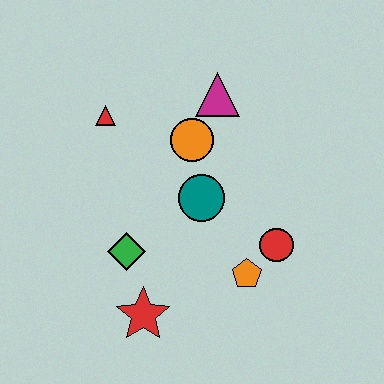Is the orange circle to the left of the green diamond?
No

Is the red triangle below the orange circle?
No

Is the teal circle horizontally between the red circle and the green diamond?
Yes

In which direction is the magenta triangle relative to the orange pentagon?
The magenta triangle is above the orange pentagon.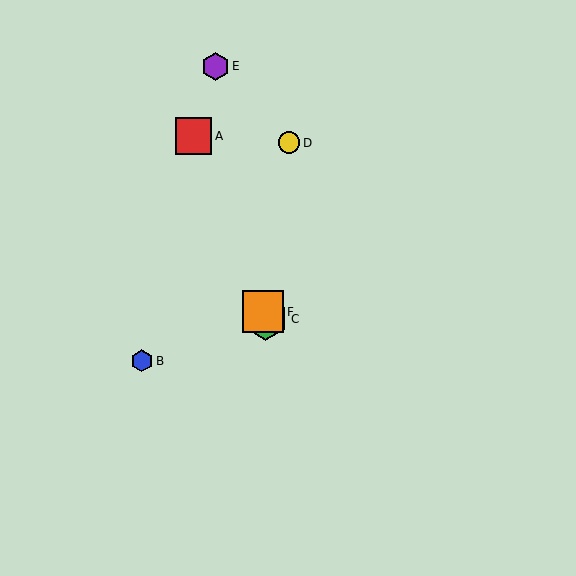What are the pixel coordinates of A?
Object A is at (193, 136).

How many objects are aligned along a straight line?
3 objects (A, C, F) are aligned along a straight line.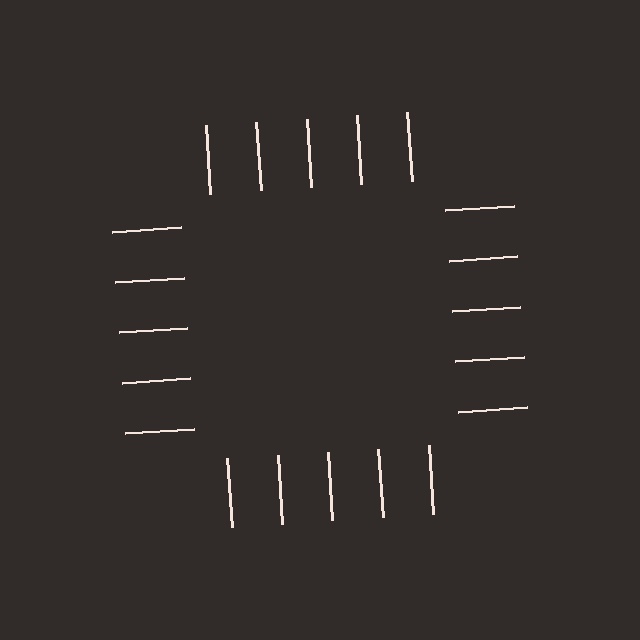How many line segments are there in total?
20 — 5 along each of the 4 edges.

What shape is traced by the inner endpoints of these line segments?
An illusory square — the line segments terminate on its edges but no continuous stroke is drawn.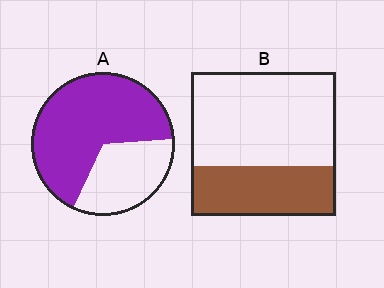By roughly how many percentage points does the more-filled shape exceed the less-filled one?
By roughly 30 percentage points (A over B).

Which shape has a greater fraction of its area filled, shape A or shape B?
Shape A.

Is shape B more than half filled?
No.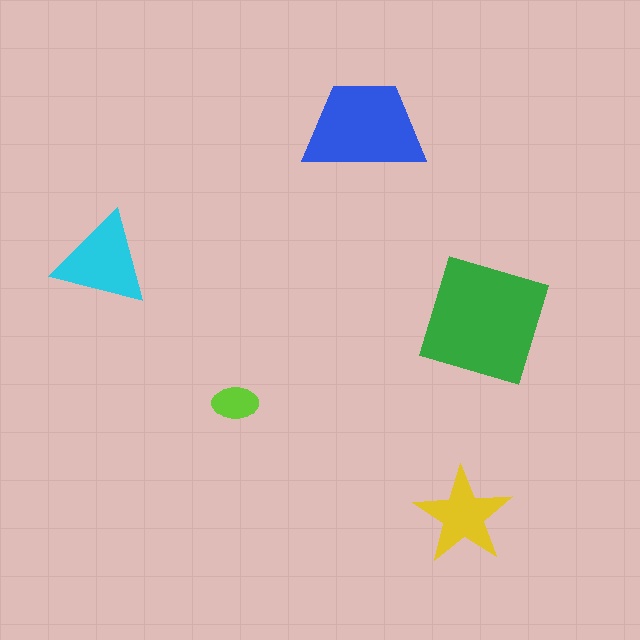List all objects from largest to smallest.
The green square, the blue trapezoid, the cyan triangle, the yellow star, the lime ellipse.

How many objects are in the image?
There are 5 objects in the image.